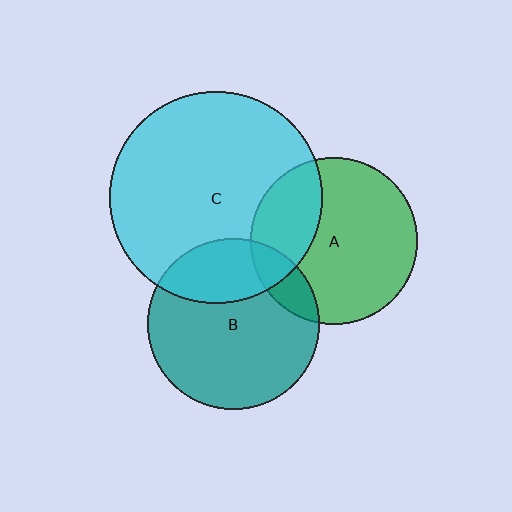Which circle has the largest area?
Circle C (cyan).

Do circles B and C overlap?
Yes.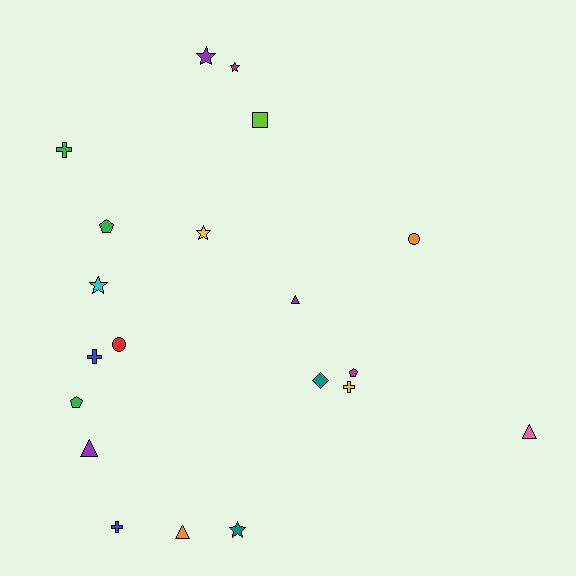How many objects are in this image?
There are 20 objects.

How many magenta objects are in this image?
There are 2 magenta objects.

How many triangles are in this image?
There are 4 triangles.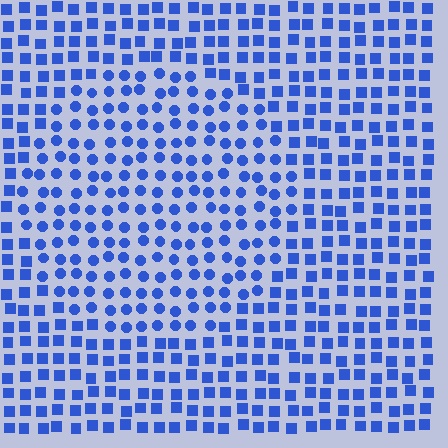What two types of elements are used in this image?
The image uses circles inside the circle region and squares outside it.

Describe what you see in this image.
The image is filled with small blue elements arranged in a uniform grid. A circle-shaped region contains circles, while the surrounding area contains squares. The boundary is defined purely by the change in element shape.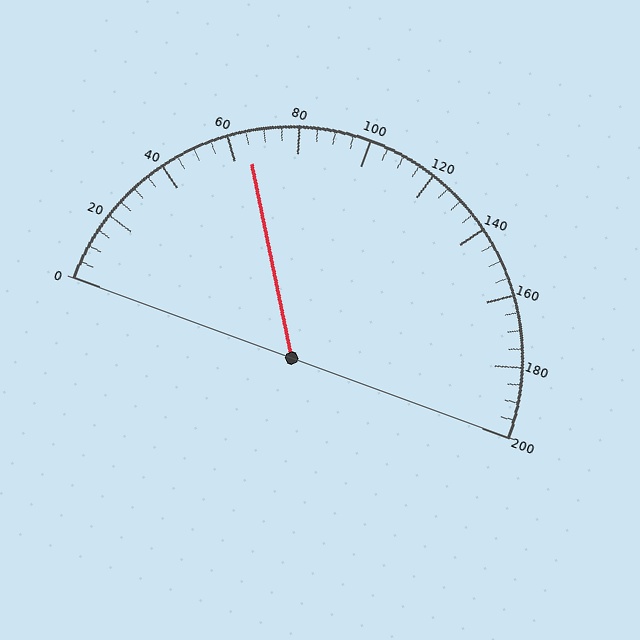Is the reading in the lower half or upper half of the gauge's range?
The reading is in the lower half of the range (0 to 200).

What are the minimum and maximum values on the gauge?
The gauge ranges from 0 to 200.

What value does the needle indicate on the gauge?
The needle indicates approximately 65.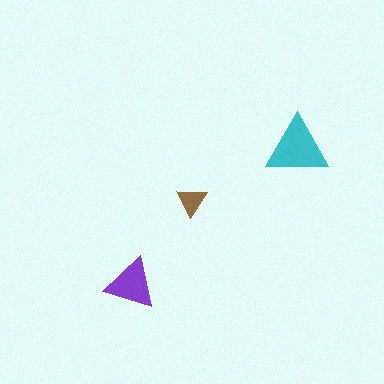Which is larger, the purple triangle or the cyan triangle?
The cyan one.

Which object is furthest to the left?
The purple triangle is leftmost.